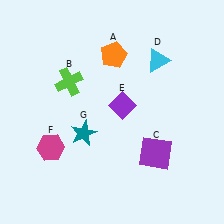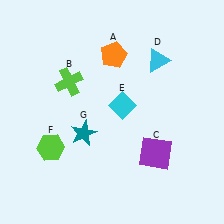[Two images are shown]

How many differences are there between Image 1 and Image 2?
There are 2 differences between the two images.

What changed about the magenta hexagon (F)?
In Image 1, F is magenta. In Image 2, it changed to lime.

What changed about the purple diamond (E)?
In Image 1, E is purple. In Image 2, it changed to cyan.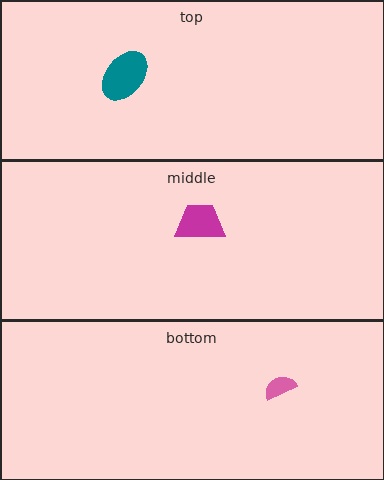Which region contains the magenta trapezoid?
The middle region.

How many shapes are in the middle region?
1.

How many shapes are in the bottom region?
1.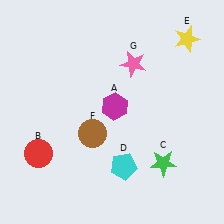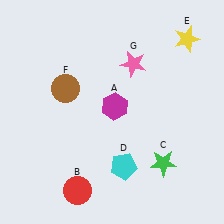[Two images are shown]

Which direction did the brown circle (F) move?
The brown circle (F) moved up.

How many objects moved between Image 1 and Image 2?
2 objects moved between the two images.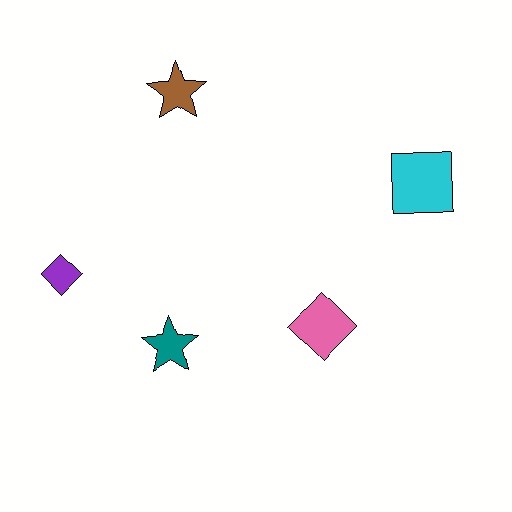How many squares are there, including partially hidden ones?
There is 1 square.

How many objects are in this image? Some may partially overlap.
There are 5 objects.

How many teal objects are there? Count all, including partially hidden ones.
There is 1 teal object.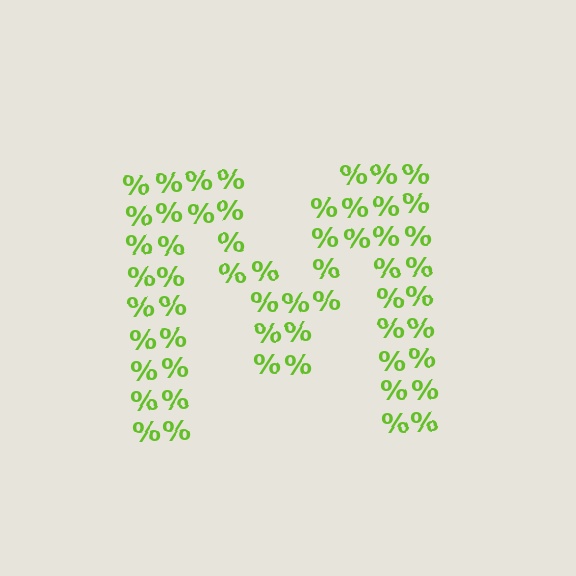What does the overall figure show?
The overall figure shows the letter M.